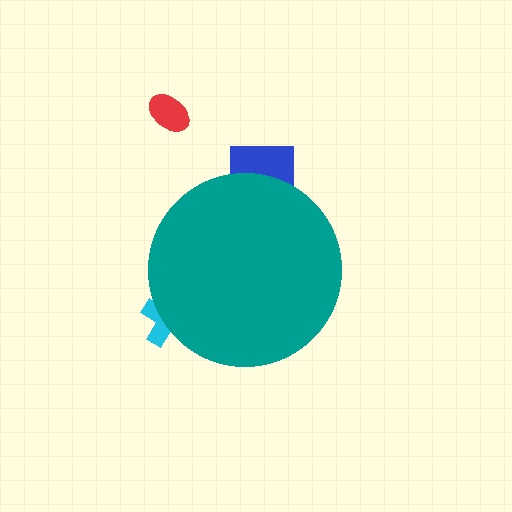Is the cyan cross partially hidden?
Yes, the cyan cross is partially hidden behind the teal circle.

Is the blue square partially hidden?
Yes, the blue square is partially hidden behind the teal circle.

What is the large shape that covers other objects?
A teal circle.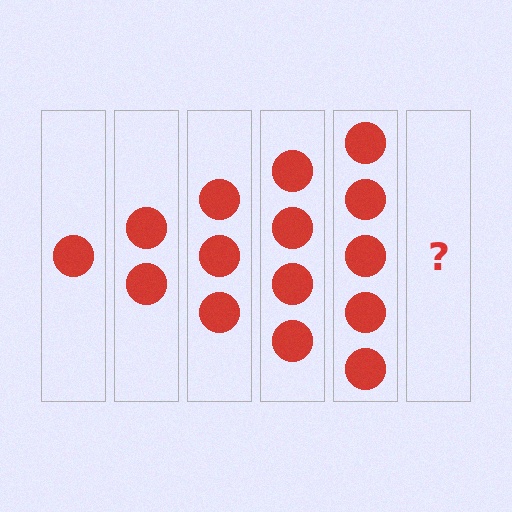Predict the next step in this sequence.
The next step is 6 circles.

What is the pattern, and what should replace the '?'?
The pattern is that each step adds one more circle. The '?' should be 6 circles.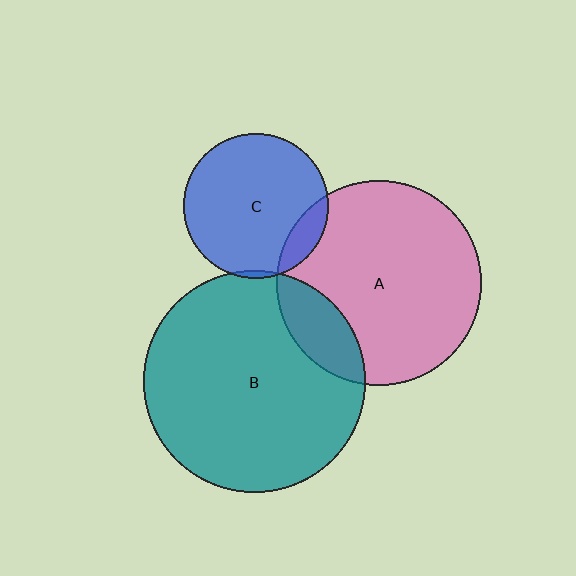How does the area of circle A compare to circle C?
Approximately 2.0 times.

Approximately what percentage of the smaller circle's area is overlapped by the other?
Approximately 10%.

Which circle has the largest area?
Circle B (teal).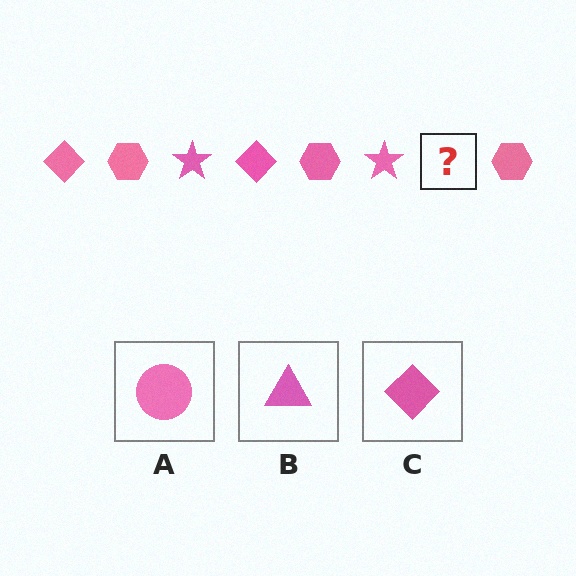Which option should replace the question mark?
Option C.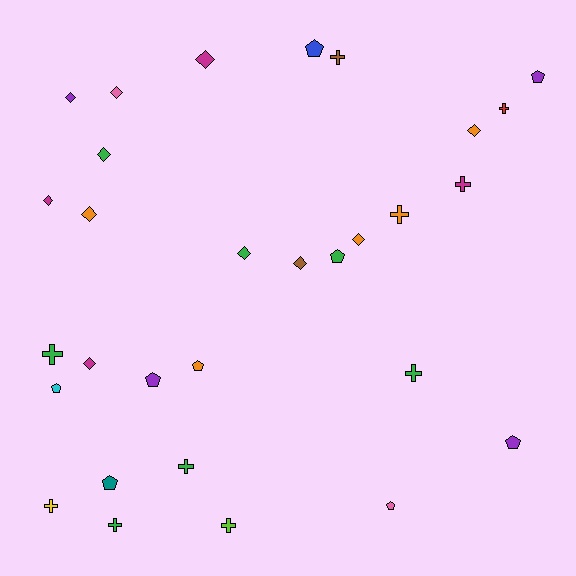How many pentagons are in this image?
There are 9 pentagons.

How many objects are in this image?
There are 30 objects.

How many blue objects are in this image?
There is 1 blue object.